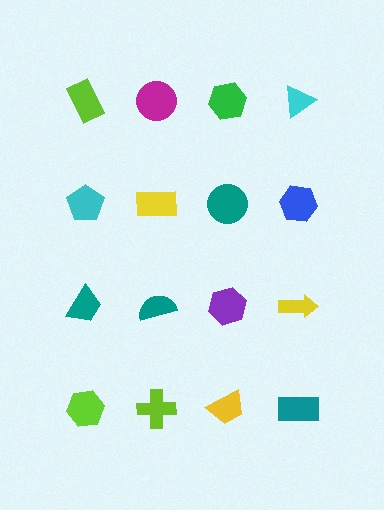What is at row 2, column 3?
A teal circle.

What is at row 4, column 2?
A lime cross.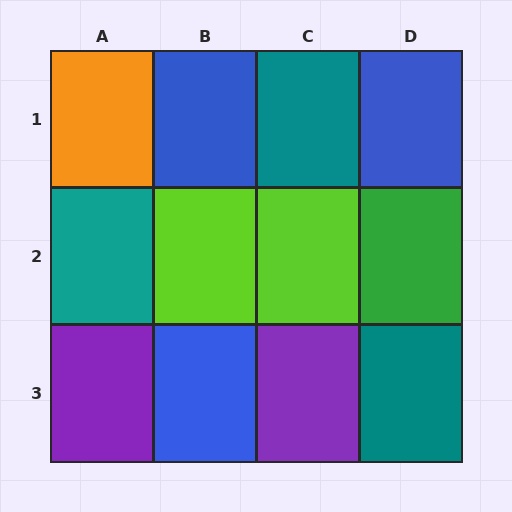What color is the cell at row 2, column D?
Green.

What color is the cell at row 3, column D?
Teal.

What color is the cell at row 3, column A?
Purple.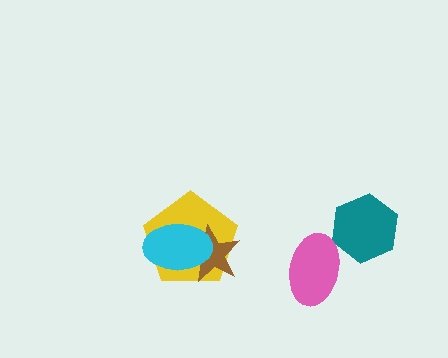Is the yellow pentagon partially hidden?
Yes, it is partially covered by another shape.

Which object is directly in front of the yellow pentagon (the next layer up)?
The brown star is directly in front of the yellow pentagon.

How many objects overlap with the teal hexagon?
0 objects overlap with the teal hexagon.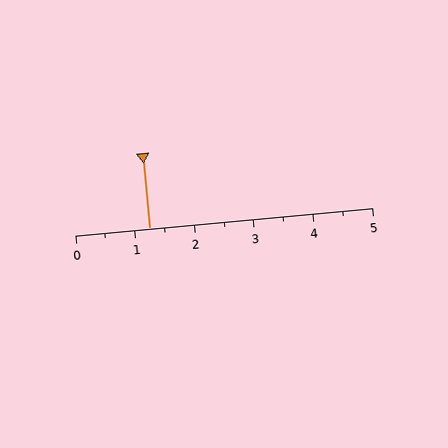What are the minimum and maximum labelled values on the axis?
The axis runs from 0 to 5.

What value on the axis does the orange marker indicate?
The marker indicates approximately 1.2.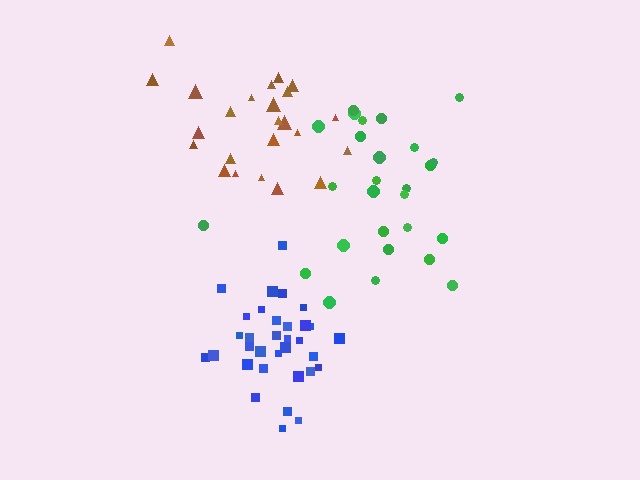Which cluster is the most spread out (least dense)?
Green.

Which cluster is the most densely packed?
Blue.